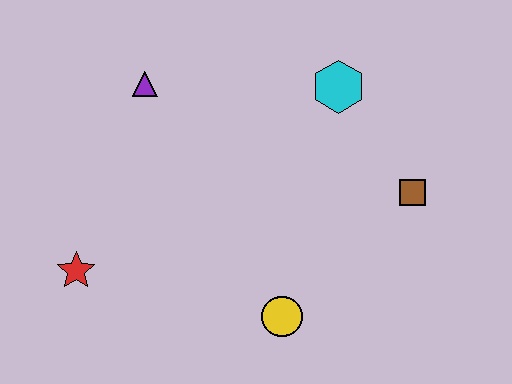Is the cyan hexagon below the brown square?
No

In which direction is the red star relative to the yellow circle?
The red star is to the left of the yellow circle.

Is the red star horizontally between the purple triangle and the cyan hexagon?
No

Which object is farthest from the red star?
The brown square is farthest from the red star.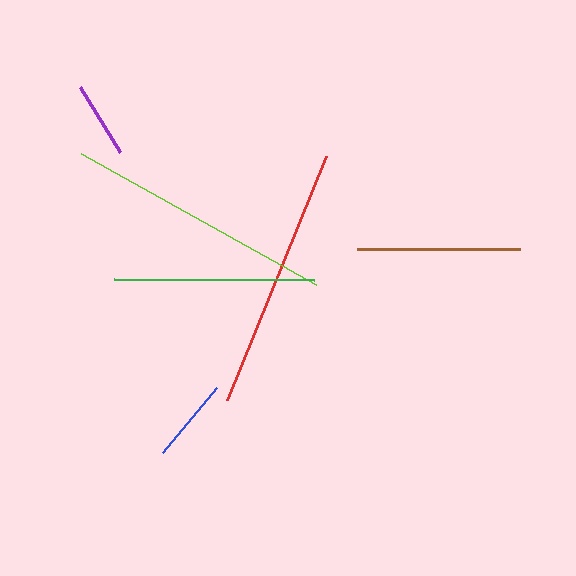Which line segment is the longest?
The lime line is the longest at approximately 269 pixels.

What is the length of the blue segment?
The blue segment is approximately 84 pixels long.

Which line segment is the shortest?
The purple line is the shortest at approximately 76 pixels.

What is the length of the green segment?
The green segment is approximately 200 pixels long.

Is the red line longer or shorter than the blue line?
The red line is longer than the blue line.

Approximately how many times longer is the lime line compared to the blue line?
The lime line is approximately 3.2 times the length of the blue line.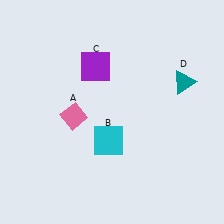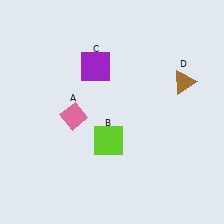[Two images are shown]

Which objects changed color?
B changed from cyan to lime. D changed from teal to brown.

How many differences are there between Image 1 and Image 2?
There are 2 differences between the two images.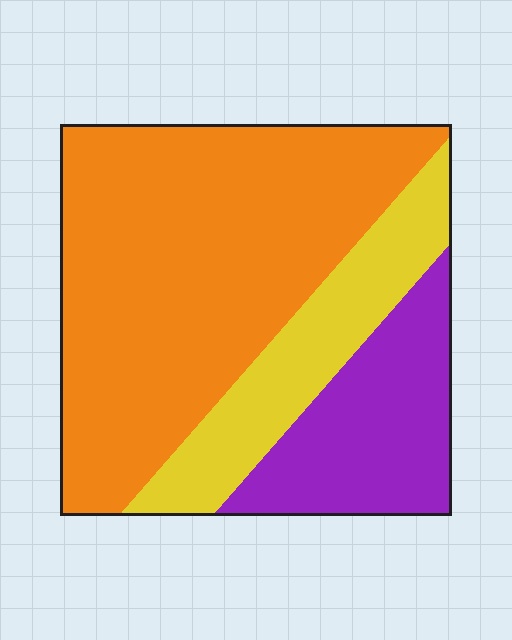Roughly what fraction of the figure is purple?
Purple covers about 20% of the figure.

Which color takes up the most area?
Orange, at roughly 60%.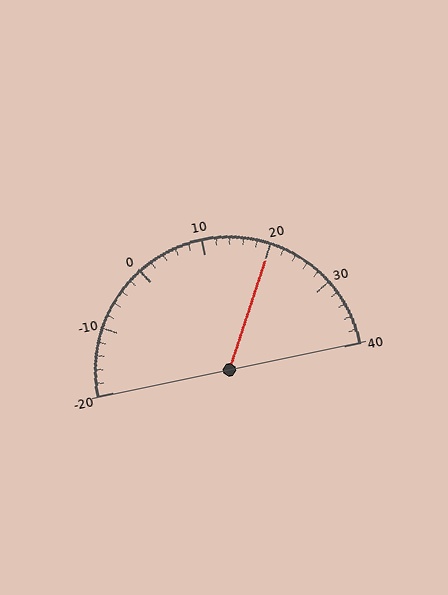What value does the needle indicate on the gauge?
The needle indicates approximately 20.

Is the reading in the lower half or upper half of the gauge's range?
The reading is in the upper half of the range (-20 to 40).